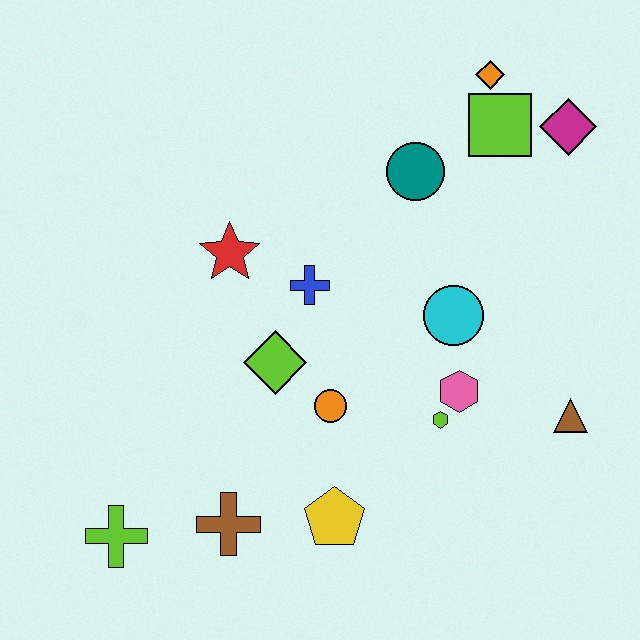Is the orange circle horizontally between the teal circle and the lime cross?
Yes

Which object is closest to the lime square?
The orange diamond is closest to the lime square.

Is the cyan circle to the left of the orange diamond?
Yes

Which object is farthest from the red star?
The brown triangle is farthest from the red star.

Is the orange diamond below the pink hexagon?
No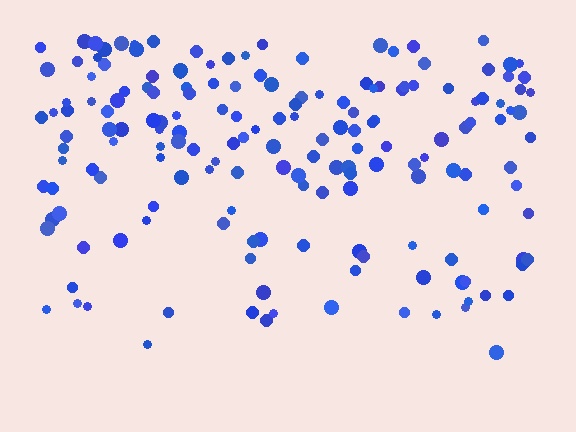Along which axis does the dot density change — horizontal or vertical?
Vertical.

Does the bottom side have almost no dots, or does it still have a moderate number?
Still a moderate number, just noticeably fewer than the top.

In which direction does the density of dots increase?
From bottom to top, with the top side densest.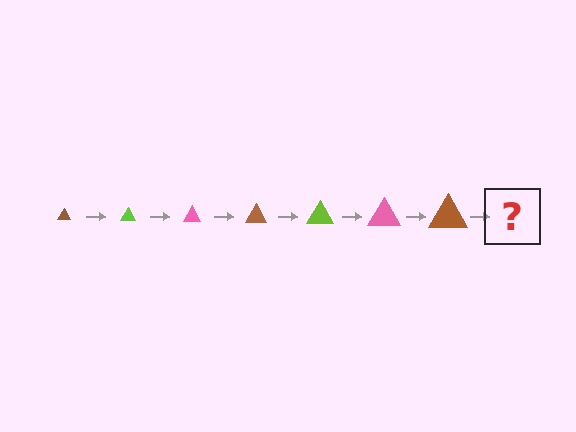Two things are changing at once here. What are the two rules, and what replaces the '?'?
The two rules are that the triangle grows larger each step and the color cycles through brown, lime, and pink. The '?' should be a lime triangle, larger than the previous one.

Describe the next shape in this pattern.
It should be a lime triangle, larger than the previous one.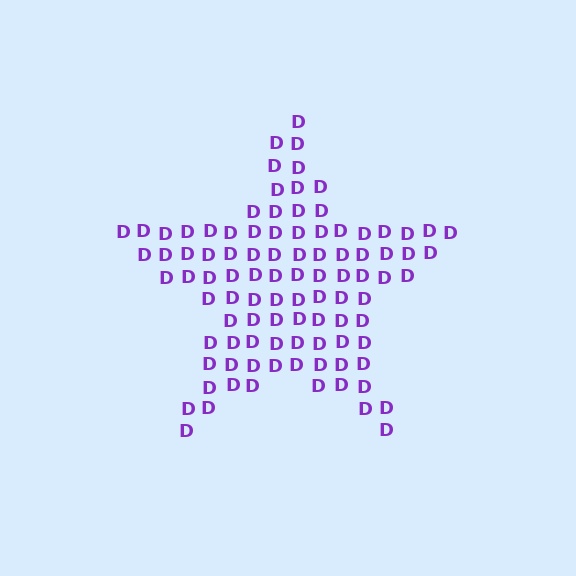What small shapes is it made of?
It is made of small letter D's.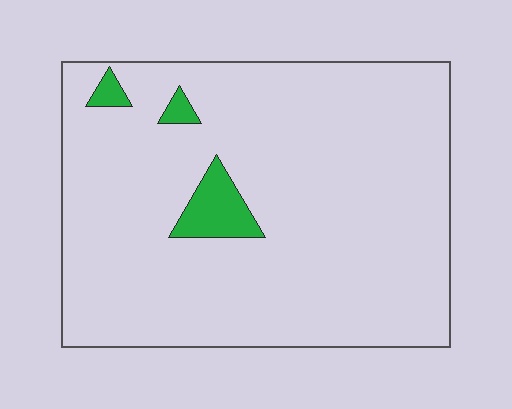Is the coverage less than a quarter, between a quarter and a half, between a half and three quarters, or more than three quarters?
Less than a quarter.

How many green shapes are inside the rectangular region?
3.